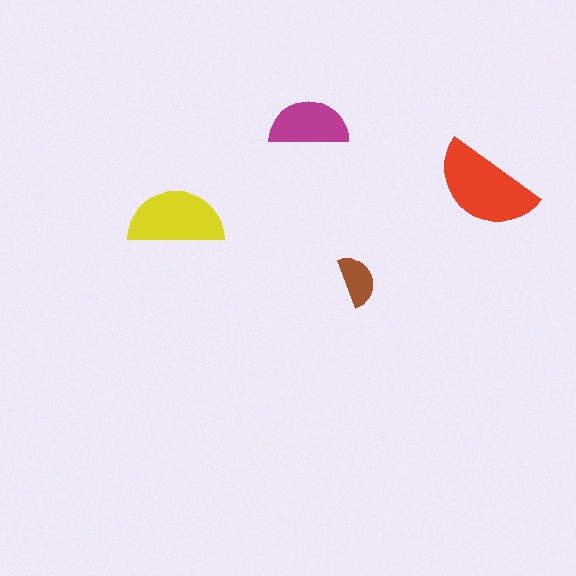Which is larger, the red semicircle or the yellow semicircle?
The red one.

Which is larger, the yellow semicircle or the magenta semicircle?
The yellow one.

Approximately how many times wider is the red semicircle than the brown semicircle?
About 2 times wider.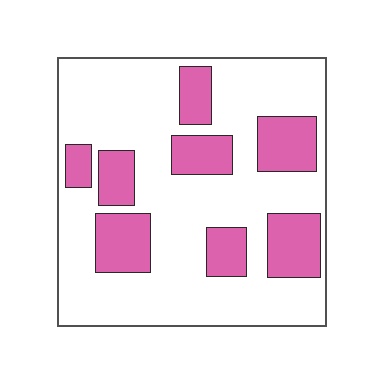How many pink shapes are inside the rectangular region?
8.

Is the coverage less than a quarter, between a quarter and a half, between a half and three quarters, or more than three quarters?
Between a quarter and a half.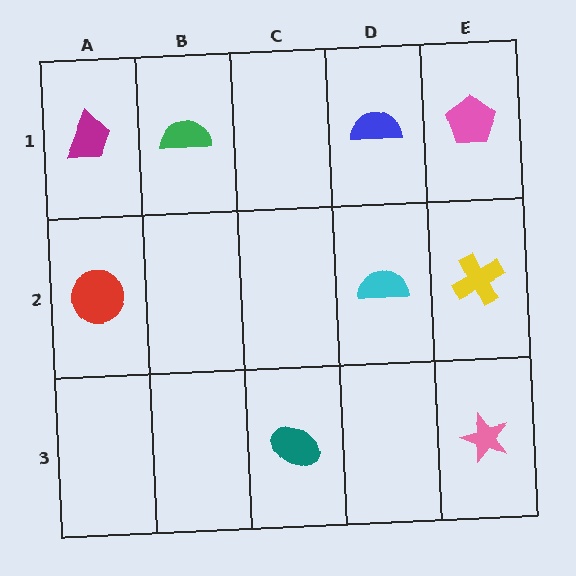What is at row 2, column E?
A yellow cross.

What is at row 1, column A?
A magenta trapezoid.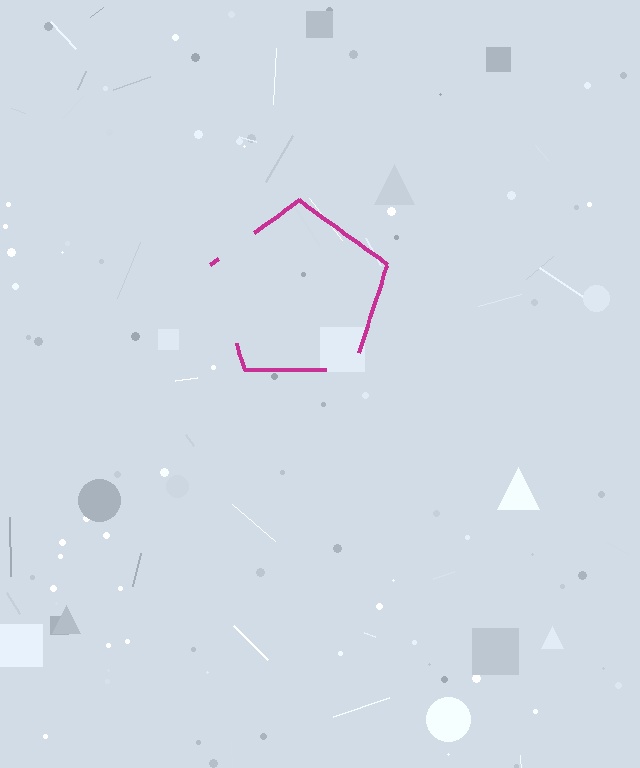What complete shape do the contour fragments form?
The contour fragments form a pentagon.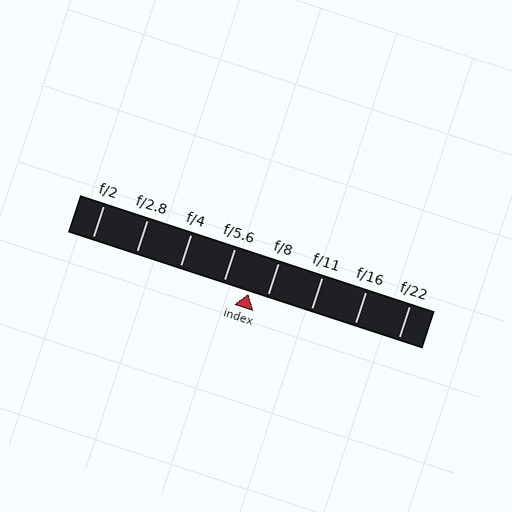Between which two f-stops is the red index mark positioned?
The index mark is between f/5.6 and f/8.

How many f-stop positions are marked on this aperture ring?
There are 8 f-stop positions marked.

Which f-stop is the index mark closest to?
The index mark is closest to f/8.